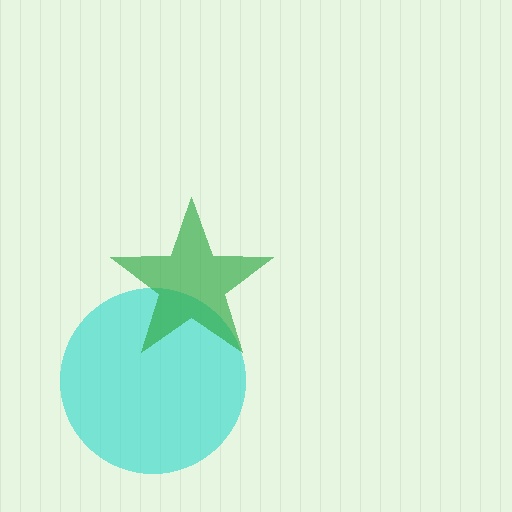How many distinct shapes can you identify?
There are 2 distinct shapes: a cyan circle, a green star.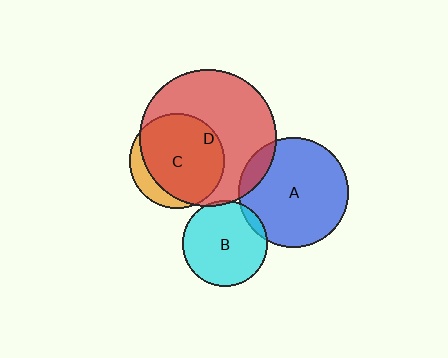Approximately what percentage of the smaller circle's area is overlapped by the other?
Approximately 80%.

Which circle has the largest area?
Circle D (red).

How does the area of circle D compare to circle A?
Approximately 1.5 times.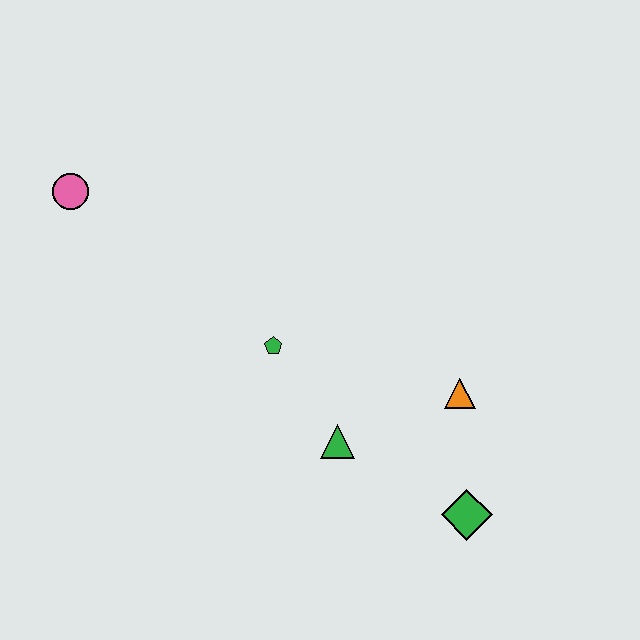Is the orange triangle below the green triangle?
No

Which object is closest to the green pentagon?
The green triangle is closest to the green pentagon.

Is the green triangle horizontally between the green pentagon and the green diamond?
Yes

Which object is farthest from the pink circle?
The green diamond is farthest from the pink circle.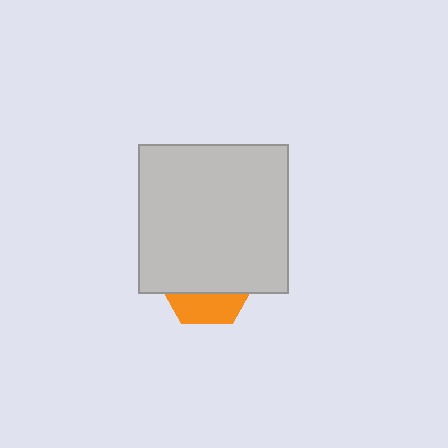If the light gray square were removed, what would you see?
You would see the complete orange hexagon.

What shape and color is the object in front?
The object in front is a light gray square.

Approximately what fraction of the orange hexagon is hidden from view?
Roughly 69% of the orange hexagon is hidden behind the light gray square.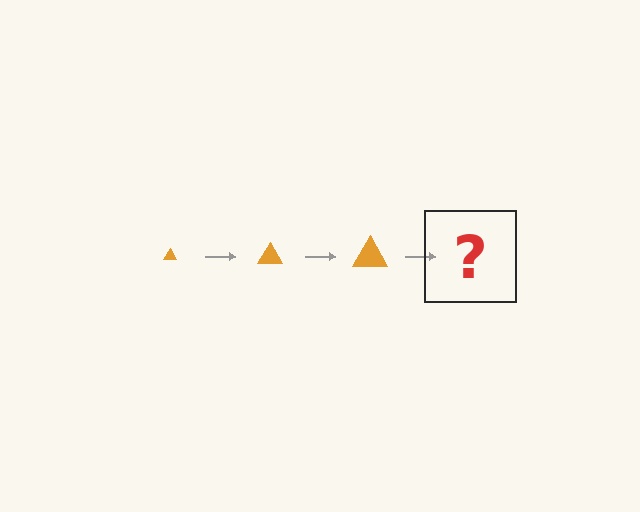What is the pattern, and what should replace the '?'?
The pattern is that the triangle gets progressively larger each step. The '?' should be an orange triangle, larger than the previous one.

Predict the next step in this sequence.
The next step is an orange triangle, larger than the previous one.